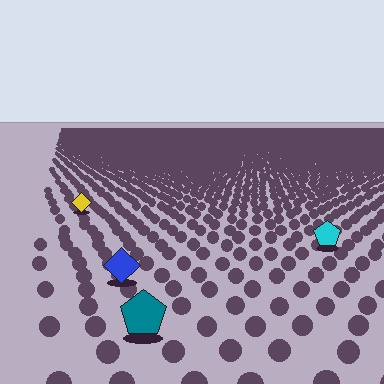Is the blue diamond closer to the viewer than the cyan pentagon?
Yes. The blue diamond is closer — you can tell from the texture gradient: the ground texture is coarser near it.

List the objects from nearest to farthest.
From nearest to farthest: the teal pentagon, the blue diamond, the cyan pentagon, the yellow diamond.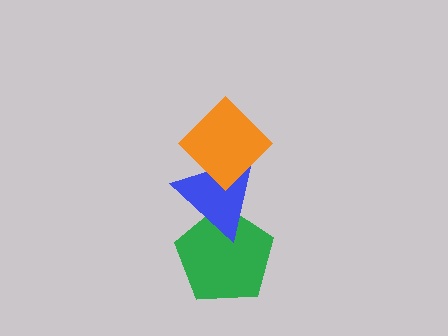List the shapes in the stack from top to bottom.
From top to bottom: the orange diamond, the blue triangle, the green pentagon.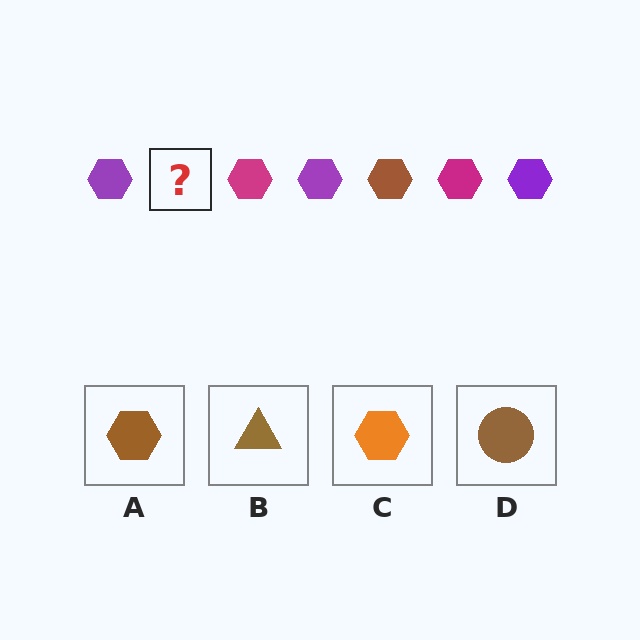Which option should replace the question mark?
Option A.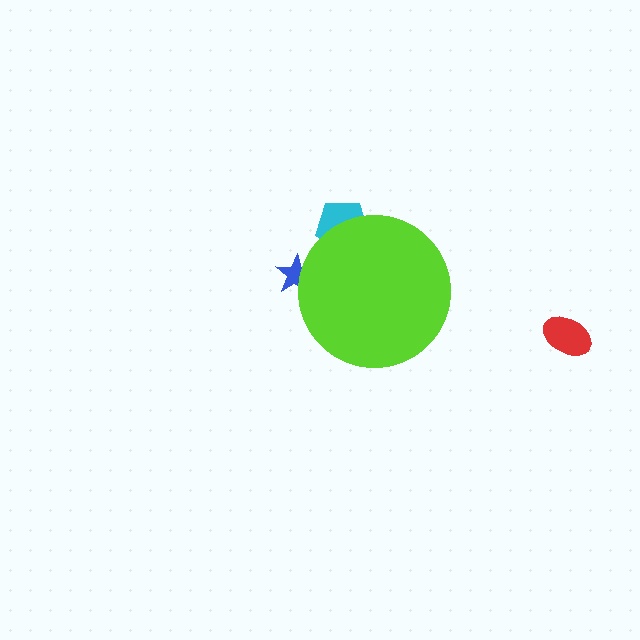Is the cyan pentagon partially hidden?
Yes, the cyan pentagon is partially hidden behind the lime circle.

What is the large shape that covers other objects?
A lime circle.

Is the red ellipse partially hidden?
No, the red ellipse is fully visible.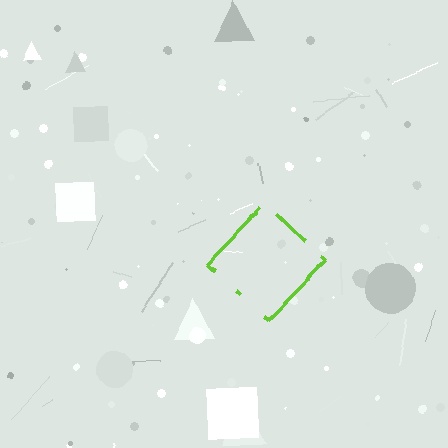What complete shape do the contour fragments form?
The contour fragments form a diamond.